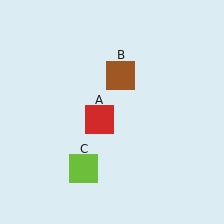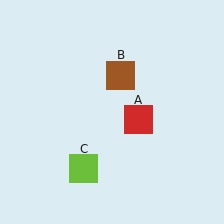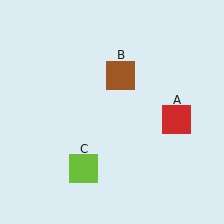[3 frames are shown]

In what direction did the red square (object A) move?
The red square (object A) moved right.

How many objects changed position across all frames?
1 object changed position: red square (object A).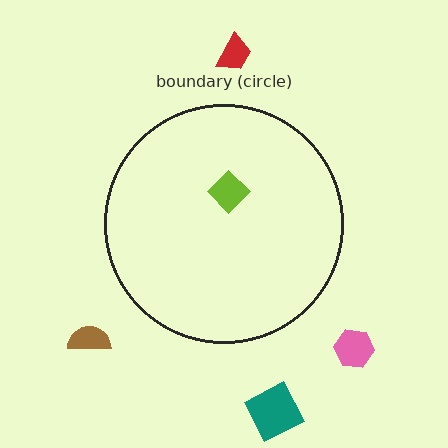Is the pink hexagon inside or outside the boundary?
Outside.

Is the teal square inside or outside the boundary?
Outside.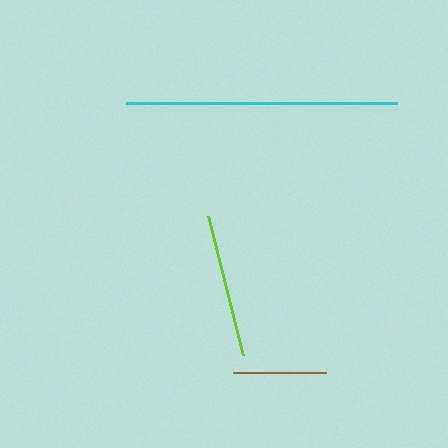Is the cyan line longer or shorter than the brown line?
The cyan line is longer than the brown line.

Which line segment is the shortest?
The brown line is the shortest at approximately 93 pixels.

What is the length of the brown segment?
The brown segment is approximately 93 pixels long.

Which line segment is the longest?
The cyan line is the longest at approximately 271 pixels.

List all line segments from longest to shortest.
From longest to shortest: cyan, lime, brown.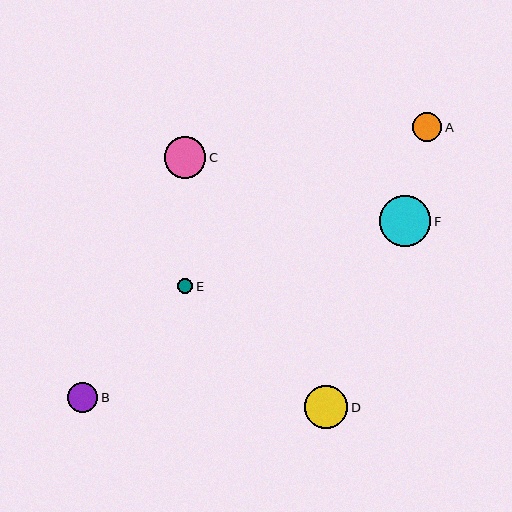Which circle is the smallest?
Circle E is the smallest with a size of approximately 15 pixels.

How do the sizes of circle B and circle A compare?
Circle B and circle A are approximately the same size.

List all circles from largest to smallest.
From largest to smallest: F, D, C, B, A, E.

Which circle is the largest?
Circle F is the largest with a size of approximately 51 pixels.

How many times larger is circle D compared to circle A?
Circle D is approximately 1.5 times the size of circle A.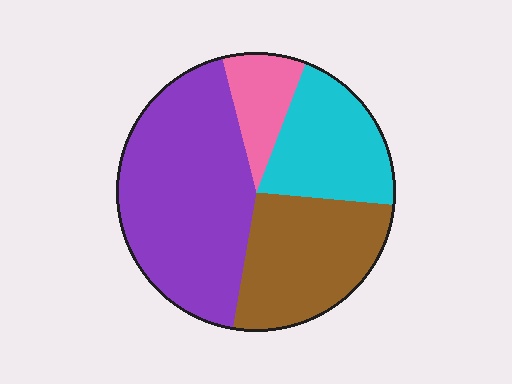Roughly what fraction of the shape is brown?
Brown takes up about one quarter (1/4) of the shape.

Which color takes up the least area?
Pink, at roughly 10%.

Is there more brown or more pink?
Brown.